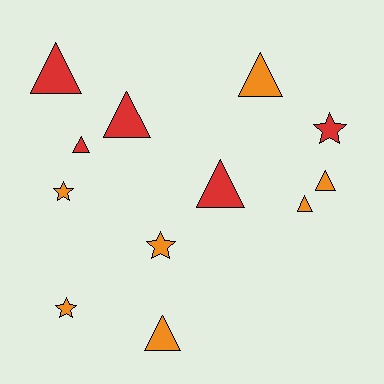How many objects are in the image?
There are 12 objects.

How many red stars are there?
There is 1 red star.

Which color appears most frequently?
Orange, with 7 objects.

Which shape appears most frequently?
Triangle, with 8 objects.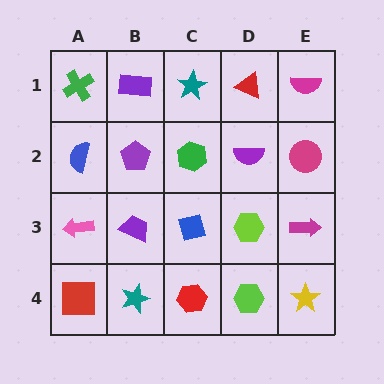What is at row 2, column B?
A purple pentagon.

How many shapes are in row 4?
5 shapes.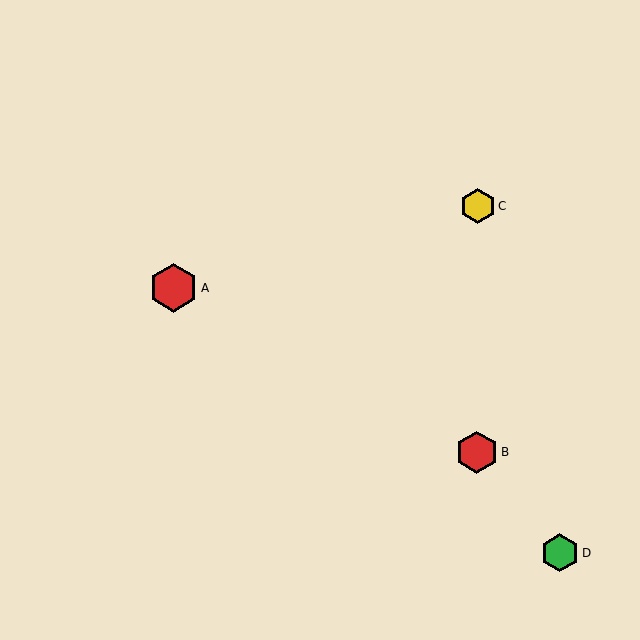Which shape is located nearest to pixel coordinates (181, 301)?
The red hexagon (labeled A) at (173, 288) is nearest to that location.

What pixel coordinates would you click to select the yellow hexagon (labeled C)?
Click at (478, 206) to select the yellow hexagon C.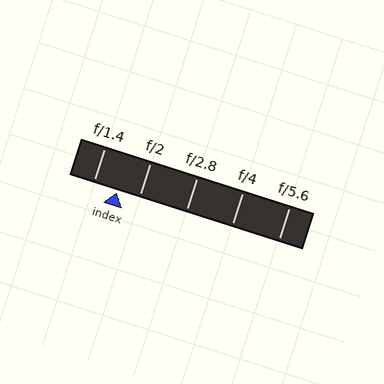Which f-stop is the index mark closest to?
The index mark is closest to f/2.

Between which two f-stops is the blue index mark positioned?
The index mark is between f/1.4 and f/2.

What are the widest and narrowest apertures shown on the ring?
The widest aperture shown is f/1.4 and the narrowest is f/5.6.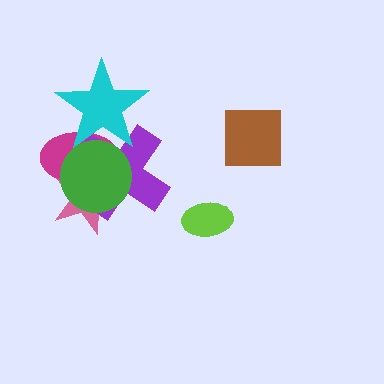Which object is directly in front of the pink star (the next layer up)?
The magenta ellipse is directly in front of the pink star.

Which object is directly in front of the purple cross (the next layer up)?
The green circle is directly in front of the purple cross.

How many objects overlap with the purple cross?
4 objects overlap with the purple cross.